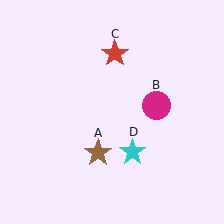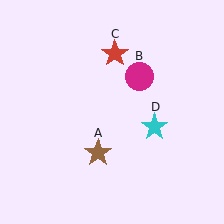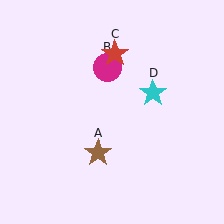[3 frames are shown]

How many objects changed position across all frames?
2 objects changed position: magenta circle (object B), cyan star (object D).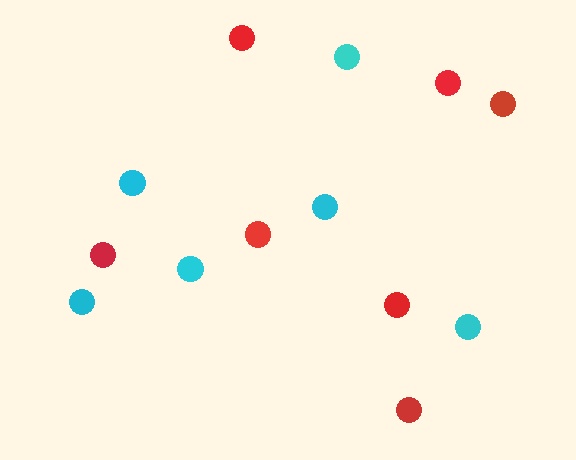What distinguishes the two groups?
There are 2 groups: one group of cyan circles (6) and one group of red circles (7).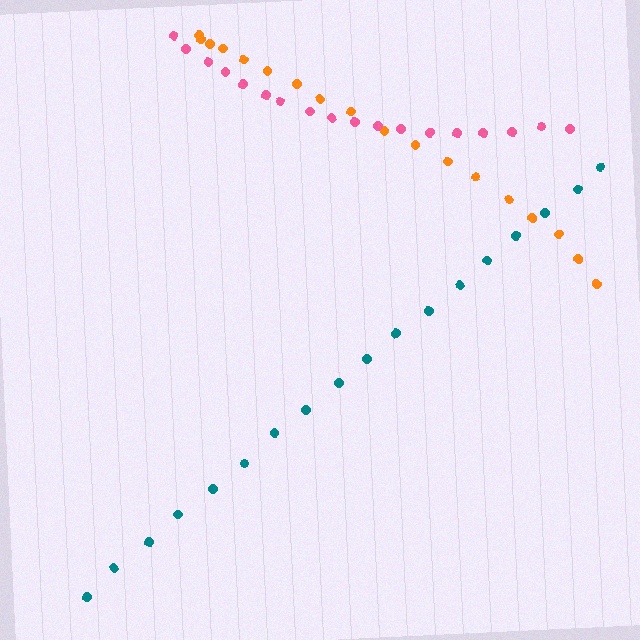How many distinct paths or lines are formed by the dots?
There are 3 distinct paths.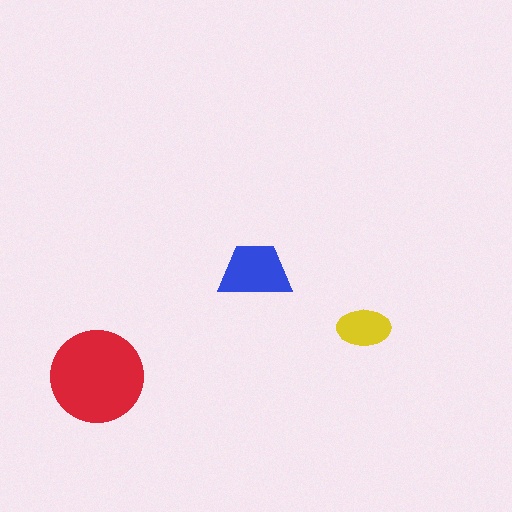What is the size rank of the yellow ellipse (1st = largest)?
3rd.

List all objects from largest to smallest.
The red circle, the blue trapezoid, the yellow ellipse.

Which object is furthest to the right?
The yellow ellipse is rightmost.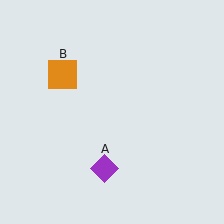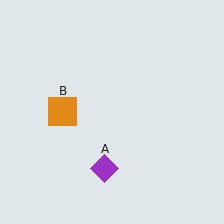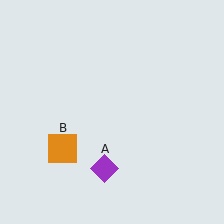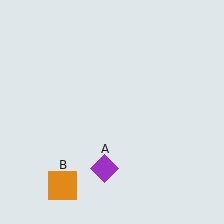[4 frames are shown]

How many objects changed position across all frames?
1 object changed position: orange square (object B).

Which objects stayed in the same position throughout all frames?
Purple diamond (object A) remained stationary.